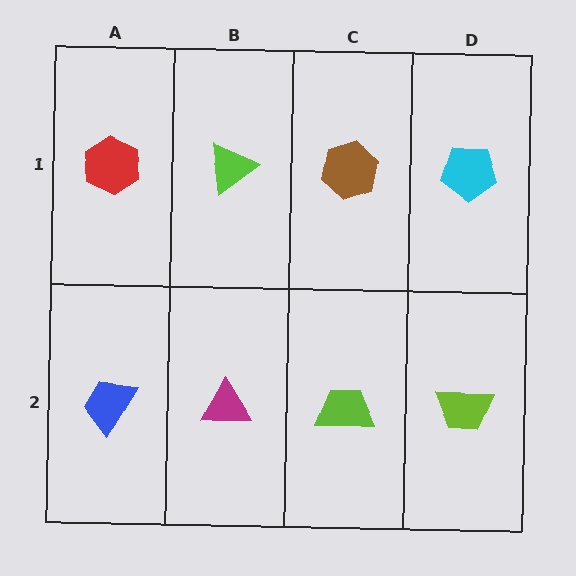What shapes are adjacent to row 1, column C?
A lime trapezoid (row 2, column C), a lime triangle (row 1, column B), a cyan pentagon (row 1, column D).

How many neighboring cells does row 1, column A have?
2.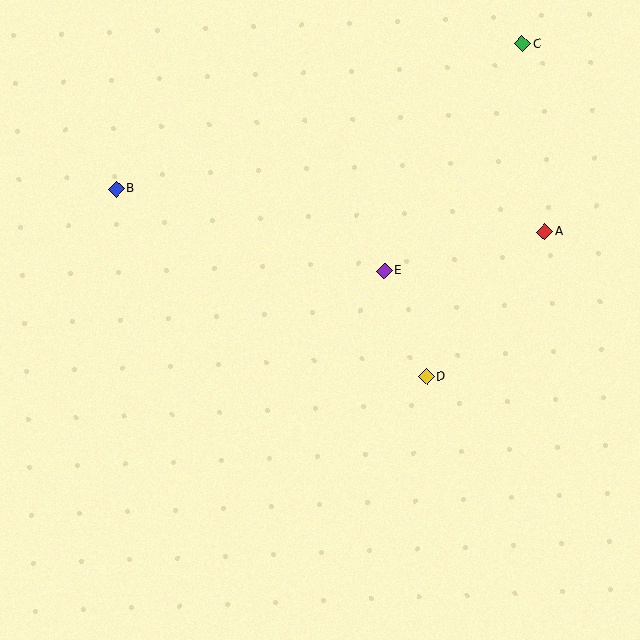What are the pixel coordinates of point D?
Point D is at (426, 377).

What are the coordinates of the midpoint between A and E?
The midpoint between A and E is at (465, 251).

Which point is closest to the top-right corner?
Point C is closest to the top-right corner.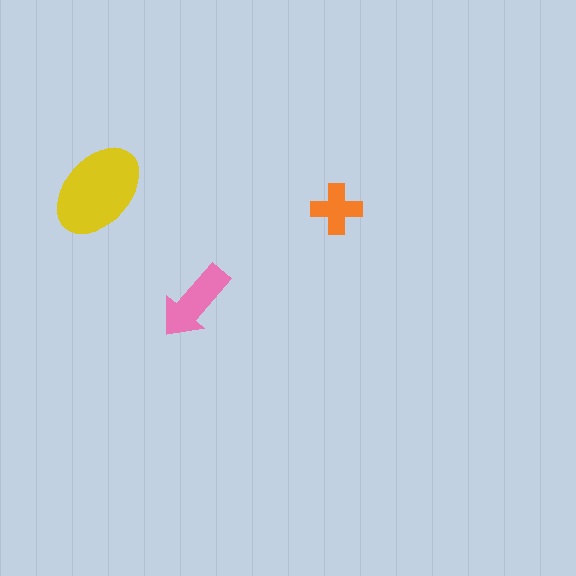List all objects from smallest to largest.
The orange cross, the pink arrow, the yellow ellipse.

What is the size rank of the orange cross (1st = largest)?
3rd.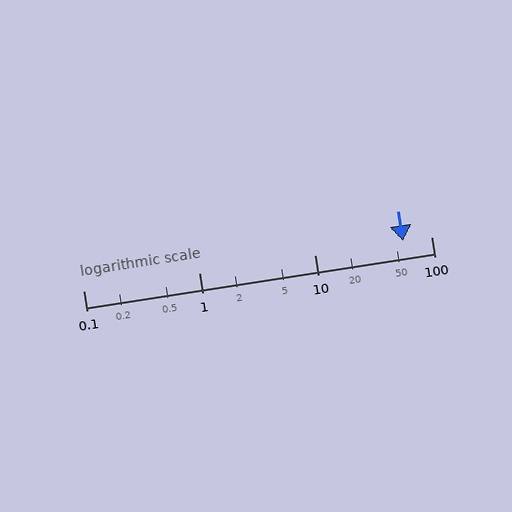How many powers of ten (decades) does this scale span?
The scale spans 3 decades, from 0.1 to 100.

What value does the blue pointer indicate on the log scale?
The pointer indicates approximately 57.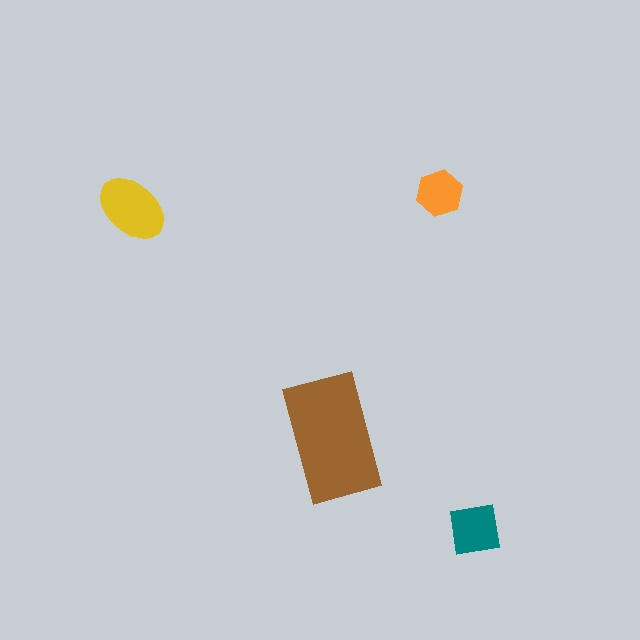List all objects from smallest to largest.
The orange hexagon, the teal square, the yellow ellipse, the brown rectangle.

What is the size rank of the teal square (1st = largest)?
3rd.